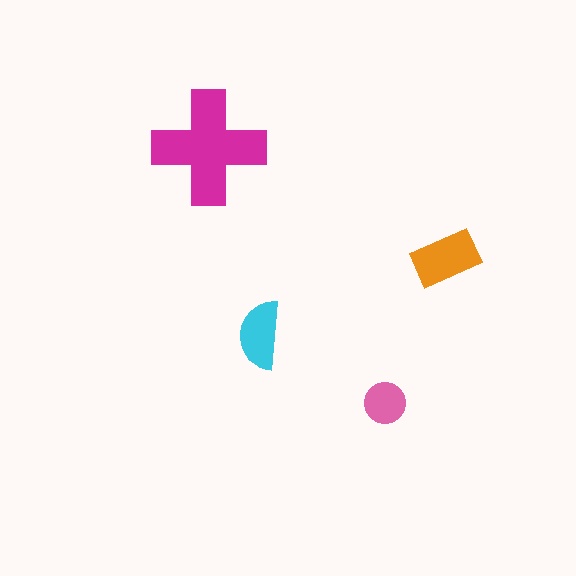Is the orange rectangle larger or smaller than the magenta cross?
Smaller.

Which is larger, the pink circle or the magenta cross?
The magenta cross.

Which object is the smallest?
The pink circle.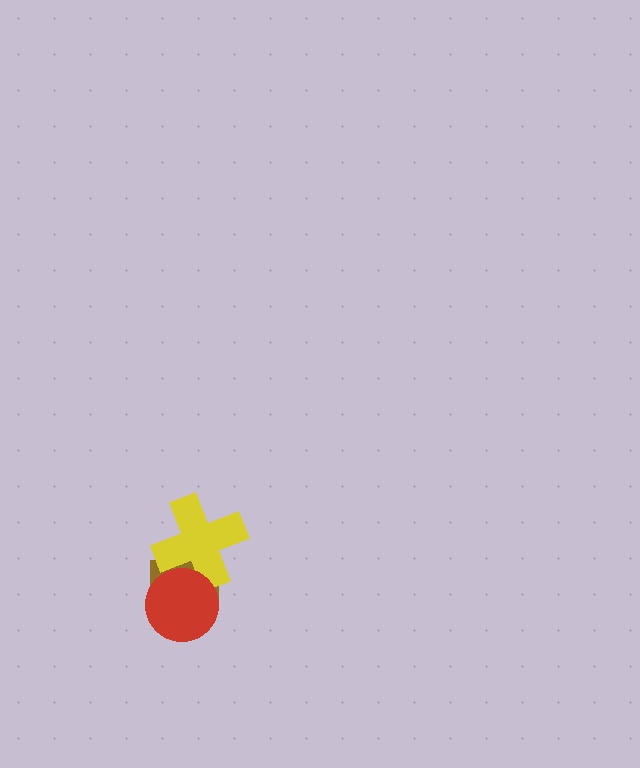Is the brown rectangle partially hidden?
Yes, it is partially covered by another shape.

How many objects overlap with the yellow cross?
2 objects overlap with the yellow cross.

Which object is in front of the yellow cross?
The red circle is in front of the yellow cross.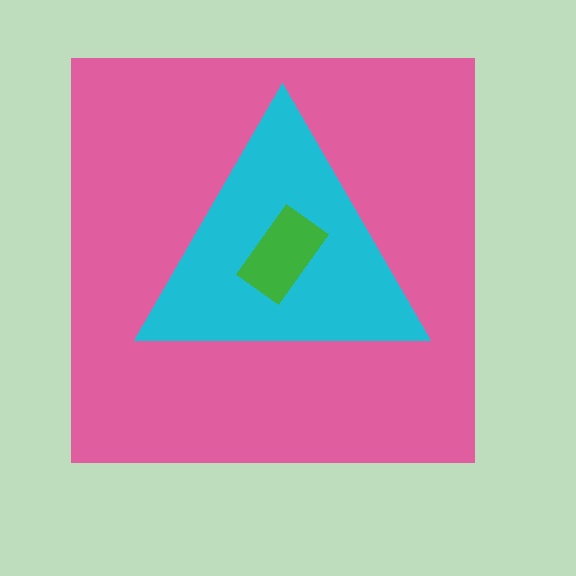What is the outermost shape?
The pink square.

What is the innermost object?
The green rectangle.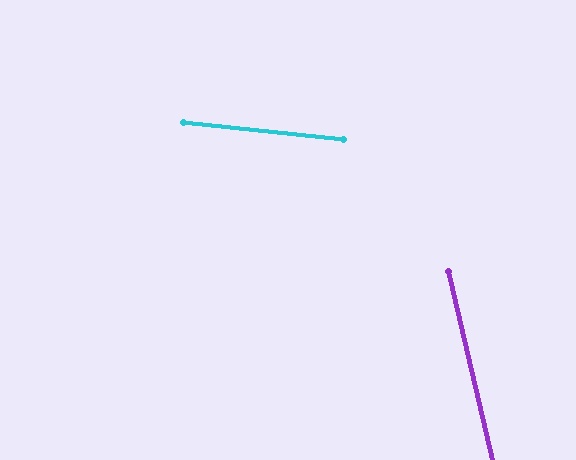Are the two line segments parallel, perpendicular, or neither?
Neither parallel nor perpendicular — they differ by about 71°.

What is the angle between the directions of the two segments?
Approximately 71 degrees.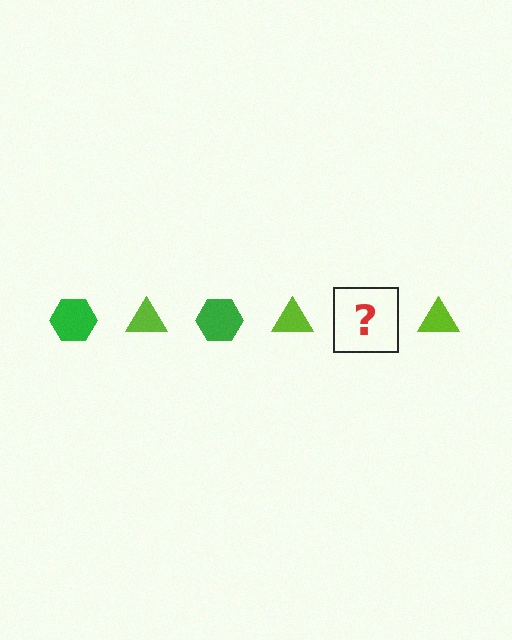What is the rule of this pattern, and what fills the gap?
The rule is that the pattern alternates between green hexagon and lime triangle. The gap should be filled with a green hexagon.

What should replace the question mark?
The question mark should be replaced with a green hexagon.